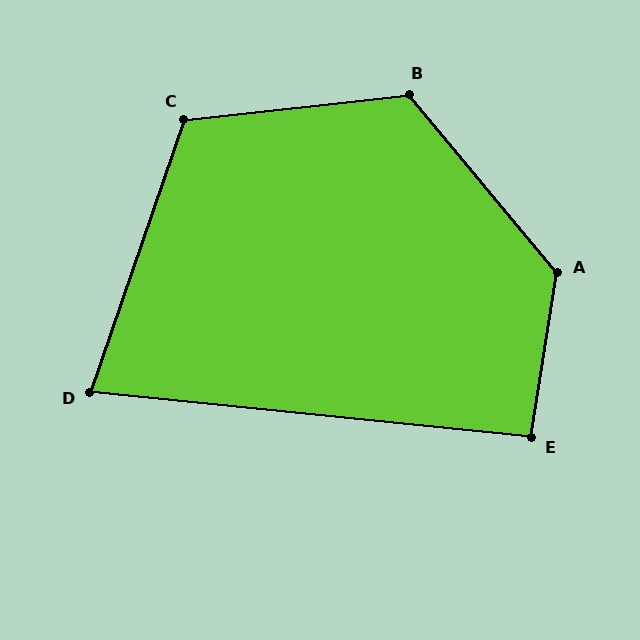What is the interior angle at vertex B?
Approximately 124 degrees (obtuse).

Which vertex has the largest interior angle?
A, at approximately 131 degrees.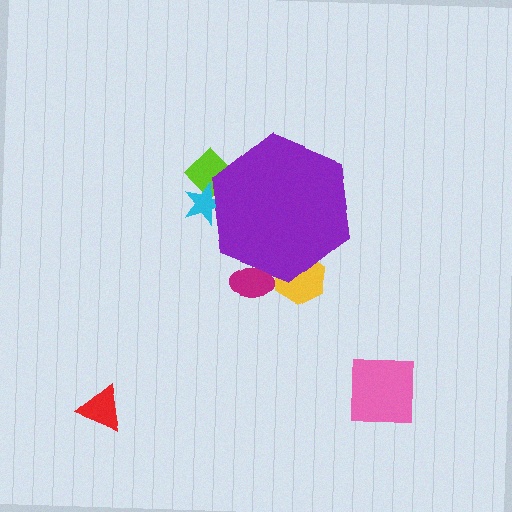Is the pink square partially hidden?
No, the pink square is fully visible.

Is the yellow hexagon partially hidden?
Yes, the yellow hexagon is partially hidden behind the purple hexagon.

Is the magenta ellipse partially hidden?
Yes, the magenta ellipse is partially hidden behind the purple hexagon.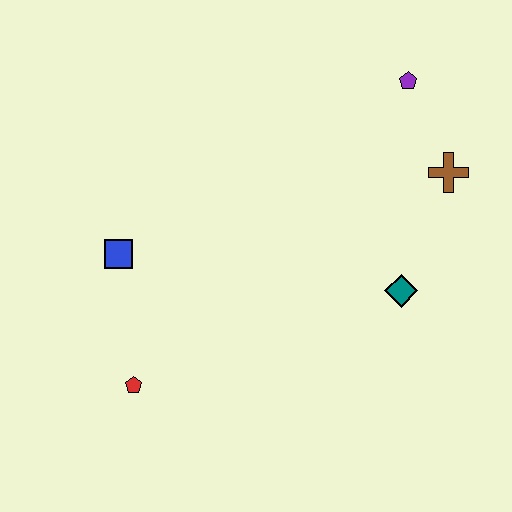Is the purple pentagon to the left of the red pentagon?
No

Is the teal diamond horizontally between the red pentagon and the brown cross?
Yes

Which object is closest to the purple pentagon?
The brown cross is closest to the purple pentagon.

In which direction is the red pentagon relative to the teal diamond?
The red pentagon is to the left of the teal diamond.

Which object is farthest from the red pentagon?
The purple pentagon is farthest from the red pentagon.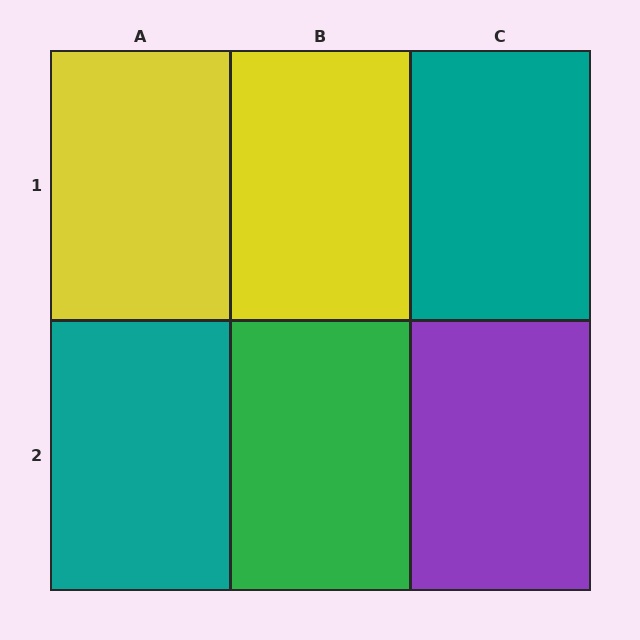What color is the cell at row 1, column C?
Teal.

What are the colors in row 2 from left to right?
Teal, green, purple.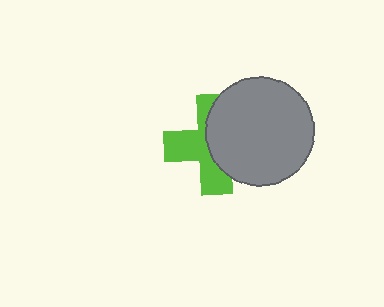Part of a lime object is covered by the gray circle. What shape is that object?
It is a cross.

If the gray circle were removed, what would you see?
You would see the complete lime cross.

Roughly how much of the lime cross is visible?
About half of it is visible (roughly 50%).